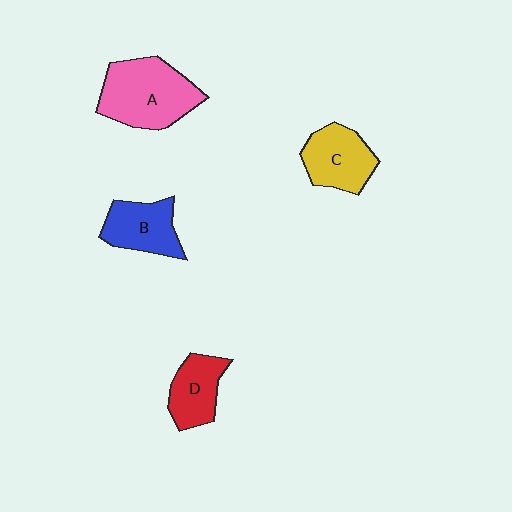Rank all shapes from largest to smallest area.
From largest to smallest: A (pink), C (yellow), B (blue), D (red).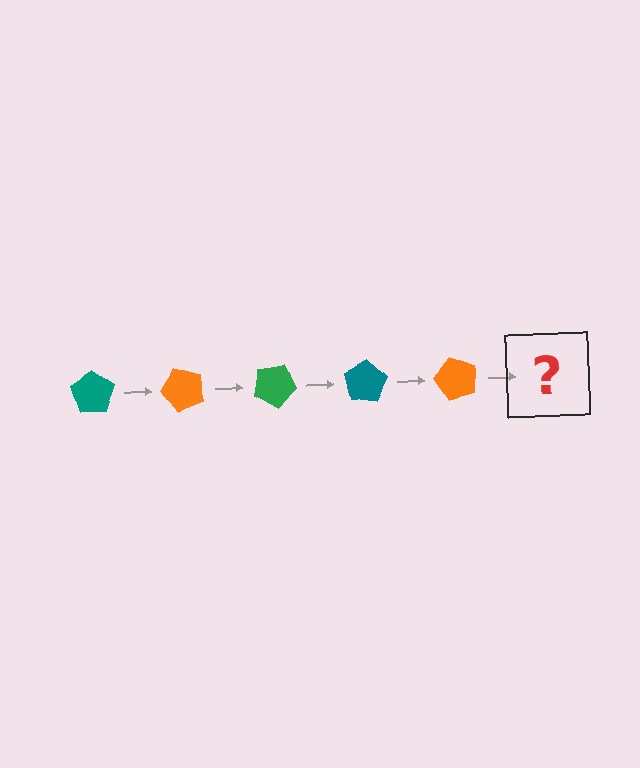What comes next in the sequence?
The next element should be a green pentagon, rotated 250 degrees from the start.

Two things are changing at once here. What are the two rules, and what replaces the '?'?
The two rules are that it rotates 50 degrees each step and the color cycles through teal, orange, and green. The '?' should be a green pentagon, rotated 250 degrees from the start.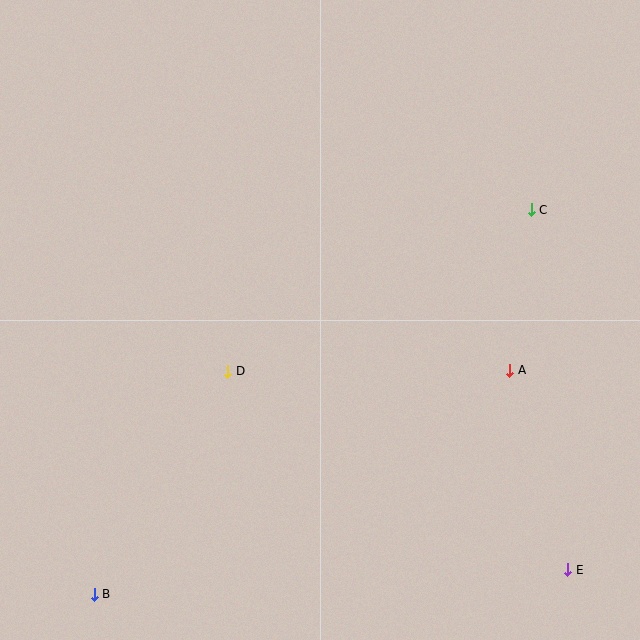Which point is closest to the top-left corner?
Point D is closest to the top-left corner.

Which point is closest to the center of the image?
Point D at (228, 371) is closest to the center.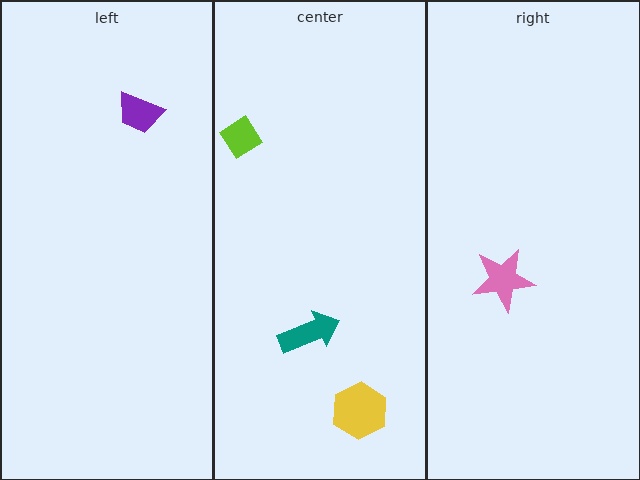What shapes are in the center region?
The lime diamond, the teal arrow, the yellow hexagon.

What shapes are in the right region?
The pink star.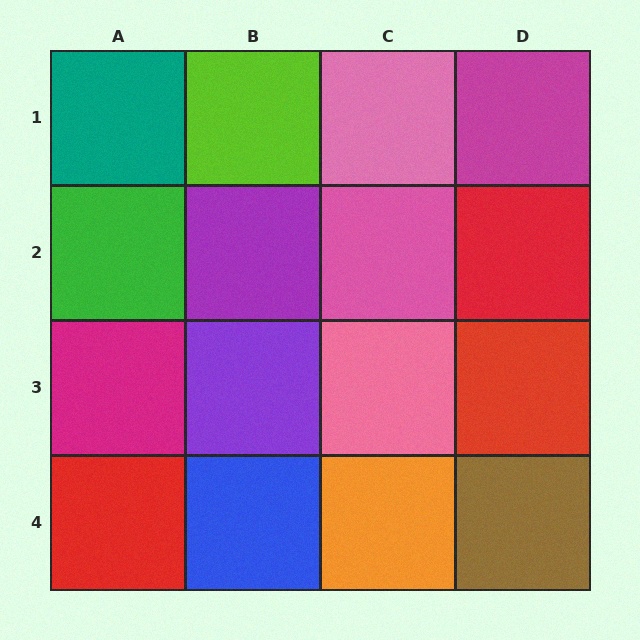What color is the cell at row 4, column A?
Red.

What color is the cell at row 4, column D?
Brown.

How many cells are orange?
1 cell is orange.